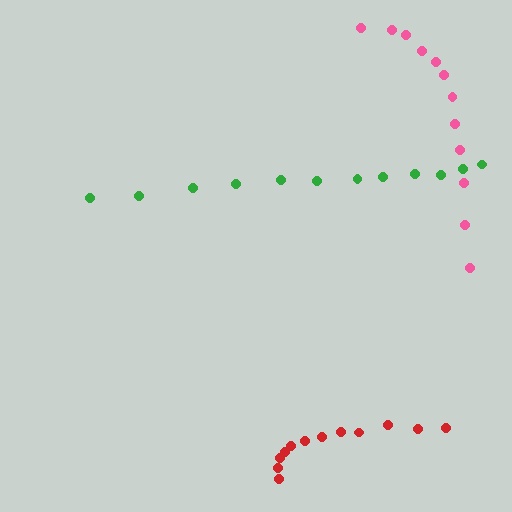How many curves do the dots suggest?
There are 3 distinct paths.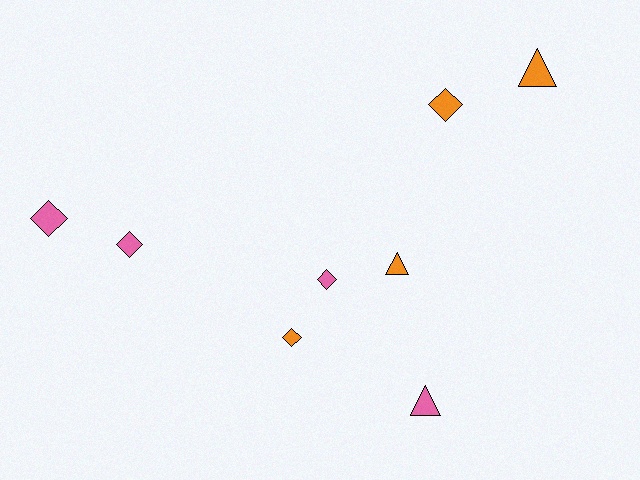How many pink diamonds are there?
There are 3 pink diamonds.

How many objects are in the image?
There are 8 objects.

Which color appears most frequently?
Orange, with 4 objects.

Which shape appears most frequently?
Diamond, with 5 objects.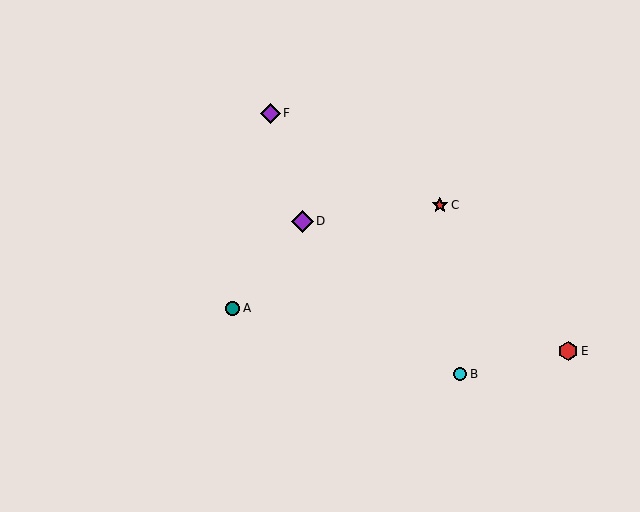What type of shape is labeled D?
Shape D is a purple diamond.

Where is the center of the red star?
The center of the red star is at (440, 205).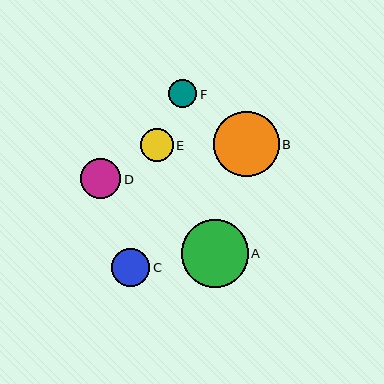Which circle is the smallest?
Circle F is the smallest with a size of approximately 28 pixels.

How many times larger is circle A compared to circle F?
Circle A is approximately 2.4 times the size of circle F.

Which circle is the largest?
Circle A is the largest with a size of approximately 67 pixels.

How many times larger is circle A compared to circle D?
Circle A is approximately 1.7 times the size of circle D.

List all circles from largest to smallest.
From largest to smallest: A, B, D, C, E, F.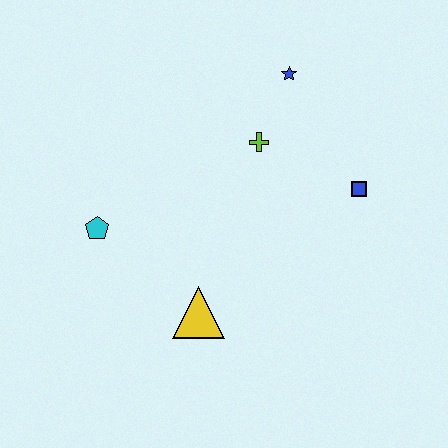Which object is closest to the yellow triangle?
The cyan pentagon is closest to the yellow triangle.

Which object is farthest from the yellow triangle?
The blue star is farthest from the yellow triangle.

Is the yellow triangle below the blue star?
Yes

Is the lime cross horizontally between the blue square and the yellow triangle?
Yes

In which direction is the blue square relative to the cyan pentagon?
The blue square is to the right of the cyan pentagon.